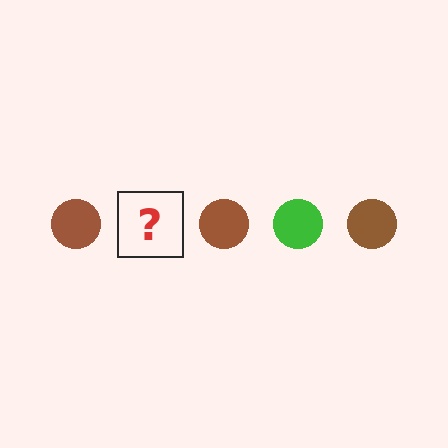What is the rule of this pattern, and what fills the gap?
The rule is that the pattern cycles through brown, green circles. The gap should be filled with a green circle.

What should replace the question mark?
The question mark should be replaced with a green circle.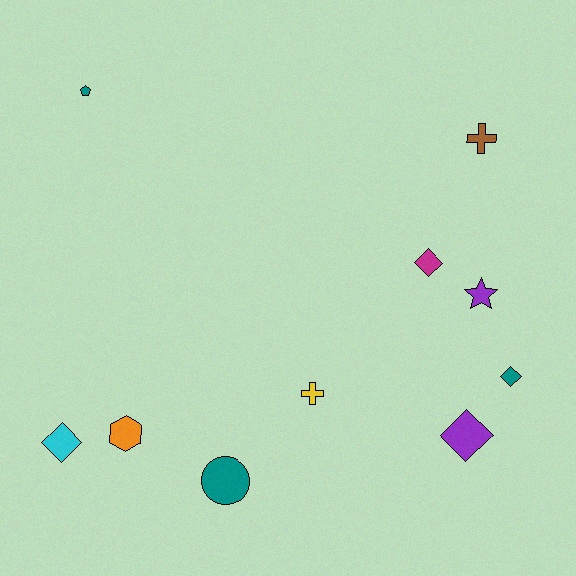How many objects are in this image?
There are 10 objects.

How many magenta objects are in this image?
There is 1 magenta object.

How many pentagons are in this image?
There is 1 pentagon.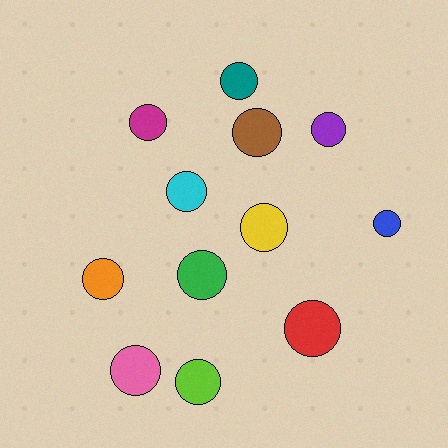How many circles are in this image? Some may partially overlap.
There are 12 circles.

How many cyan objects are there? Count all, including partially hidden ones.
There is 1 cyan object.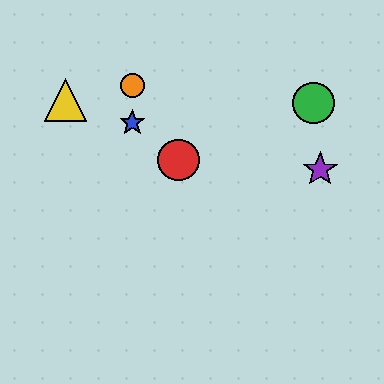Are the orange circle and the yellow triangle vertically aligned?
No, the orange circle is at x≈132 and the yellow triangle is at x≈65.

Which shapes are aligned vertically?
The blue star, the orange circle are aligned vertically.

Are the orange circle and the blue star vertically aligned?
Yes, both are at x≈132.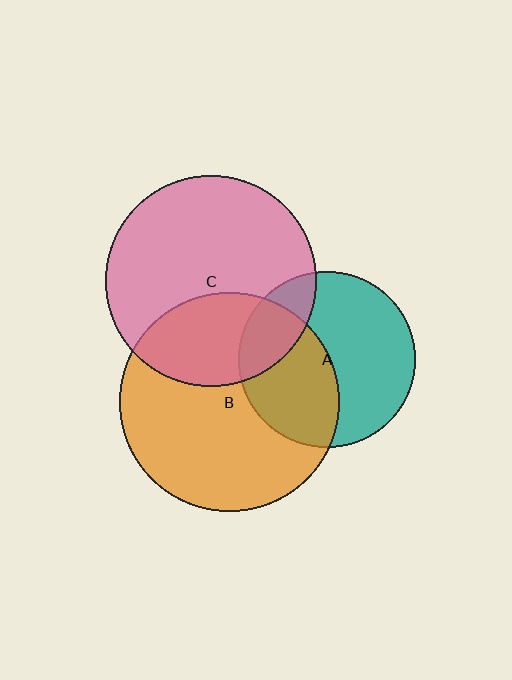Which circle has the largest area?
Circle B (orange).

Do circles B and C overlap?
Yes.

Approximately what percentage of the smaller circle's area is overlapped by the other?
Approximately 35%.